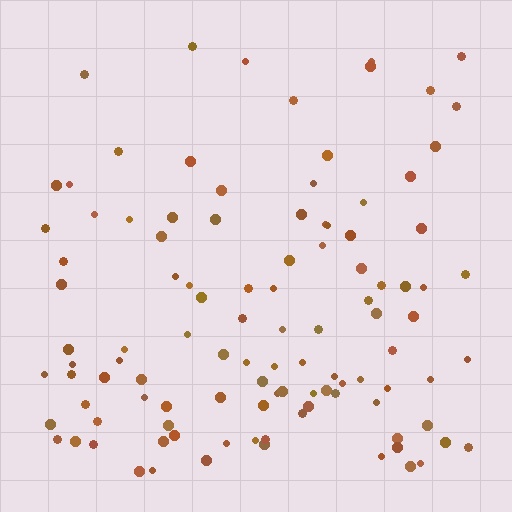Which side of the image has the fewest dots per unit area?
The top.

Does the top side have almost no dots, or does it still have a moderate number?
Still a moderate number, just noticeably fewer than the bottom.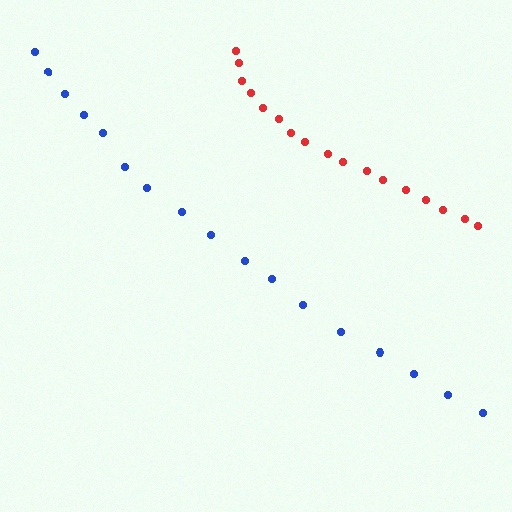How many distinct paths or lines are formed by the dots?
There are 2 distinct paths.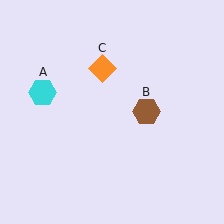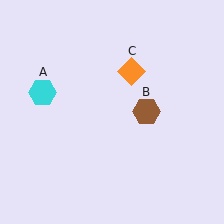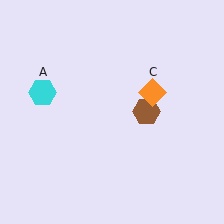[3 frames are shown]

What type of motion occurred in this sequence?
The orange diamond (object C) rotated clockwise around the center of the scene.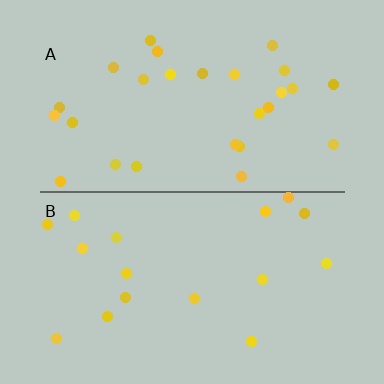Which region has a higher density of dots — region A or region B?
A (the top).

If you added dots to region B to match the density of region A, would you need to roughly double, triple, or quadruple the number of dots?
Approximately double.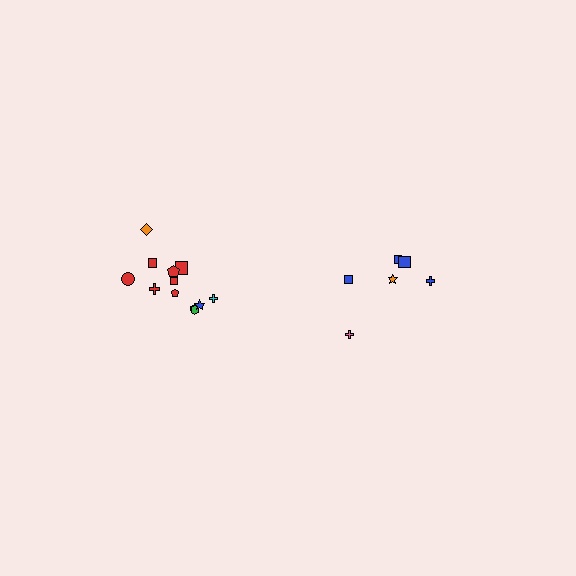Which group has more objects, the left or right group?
The left group.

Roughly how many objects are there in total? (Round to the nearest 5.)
Roughly 20 objects in total.